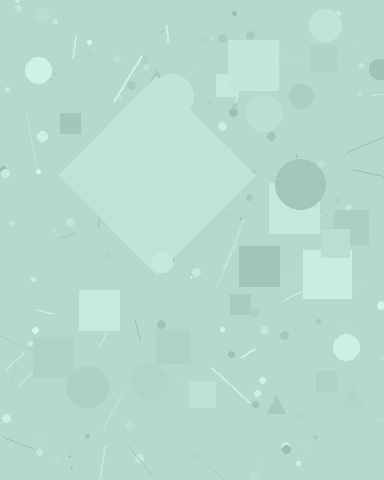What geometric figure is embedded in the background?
A diamond is embedded in the background.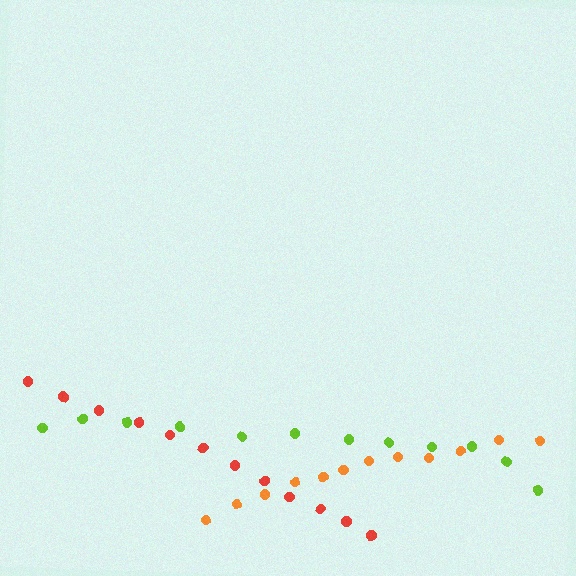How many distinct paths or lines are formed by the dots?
There are 3 distinct paths.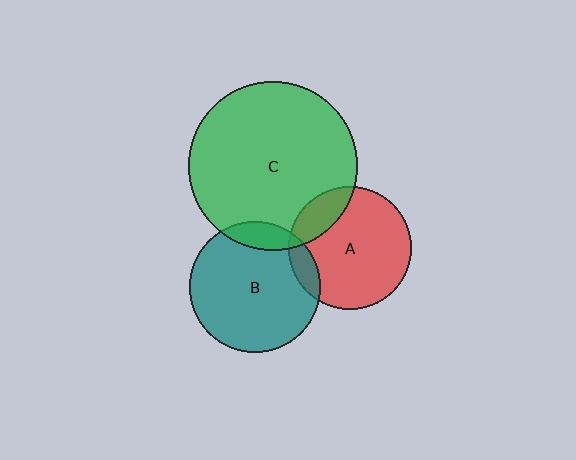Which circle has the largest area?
Circle C (green).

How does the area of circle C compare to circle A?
Approximately 1.9 times.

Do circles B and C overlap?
Yes.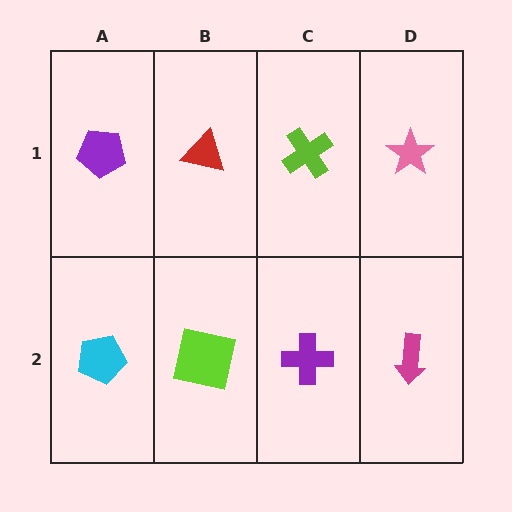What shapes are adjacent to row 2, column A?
A purple pentagon (row 1, column A), a lime square (row 2, column B).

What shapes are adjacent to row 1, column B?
A lime square (row 2, column B), a purple pentagon (row 1, column A), a lime cross (row 1, column C).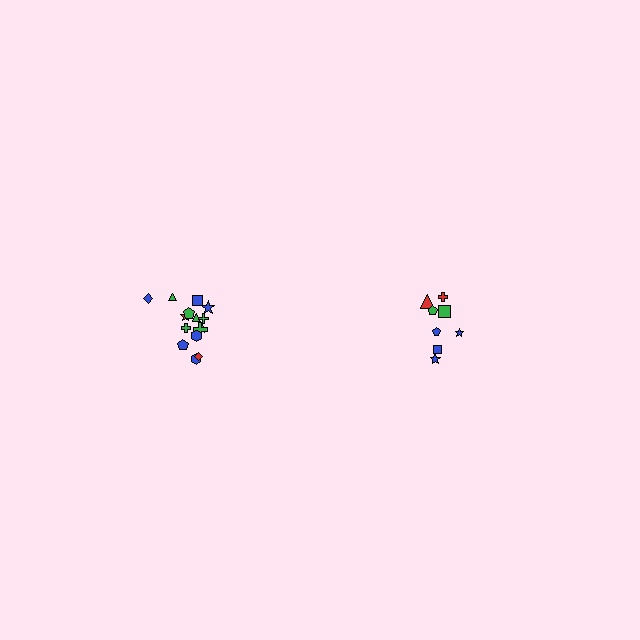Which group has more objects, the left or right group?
The left group.